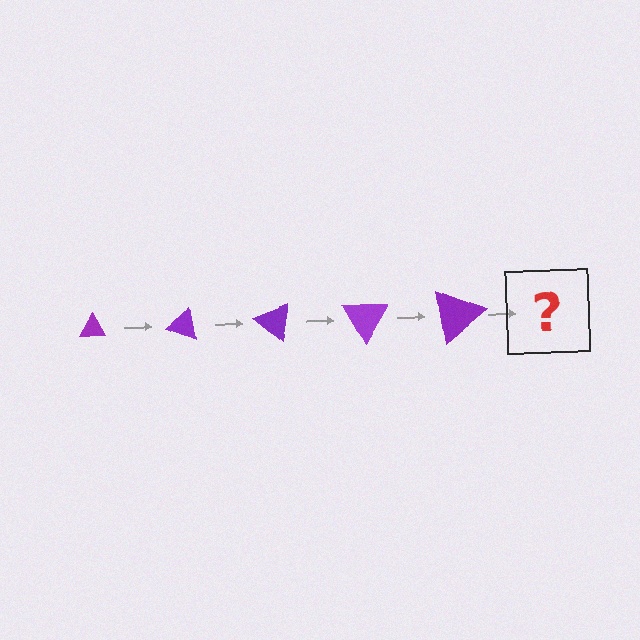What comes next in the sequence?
The next element should be a triangle, larger than the previous one and rotated 100 degrees from the start.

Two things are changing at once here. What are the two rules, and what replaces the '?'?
The two rules are that the triangle grows larger each step and it rotates 20 degrees each step. The '?' should be a triangle, larger than the previous one and rotated 100 degrees from the start.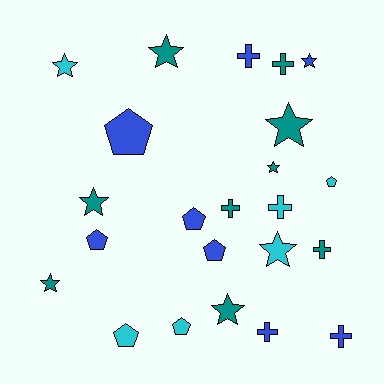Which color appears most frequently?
Teal, with 9 objects.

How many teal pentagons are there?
There are no teal pentagons.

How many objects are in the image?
There are 23 objects.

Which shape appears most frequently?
Star, with 9 objects.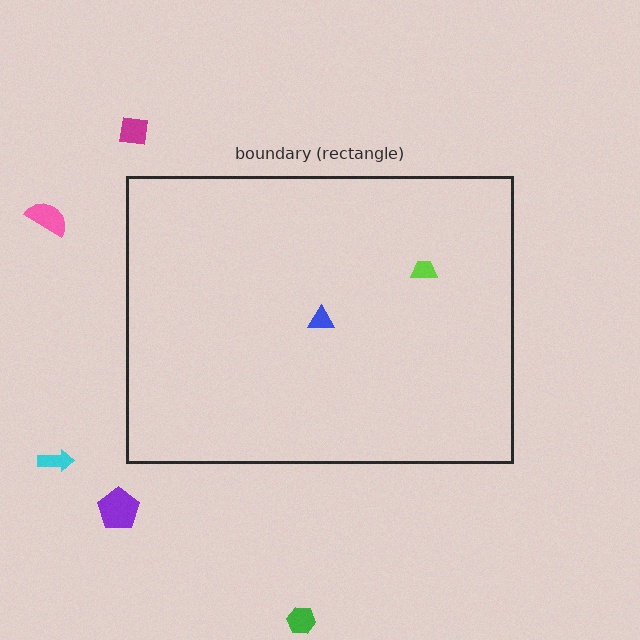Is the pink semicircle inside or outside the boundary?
Outside.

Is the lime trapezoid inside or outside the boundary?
Inside.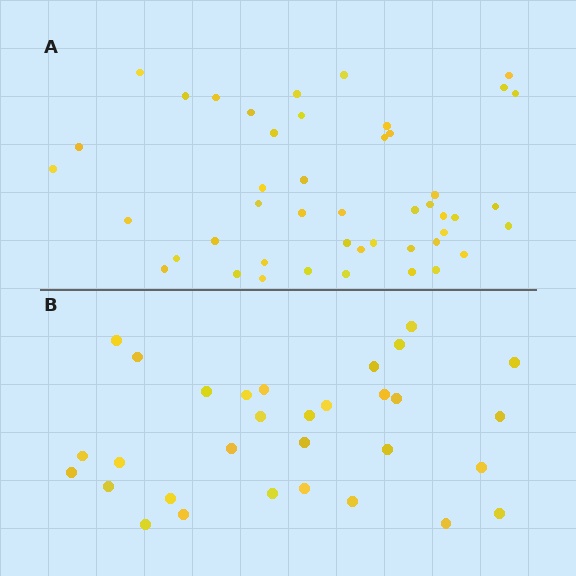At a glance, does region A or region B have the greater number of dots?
Region A (the top region) has more dots.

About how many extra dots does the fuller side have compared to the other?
Region A has approximately 15 more dots than region B.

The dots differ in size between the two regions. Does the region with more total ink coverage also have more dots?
No. Region B has more total ink coverage because its dots are larger, but region A actually contains more individual dots. Total area can be misleading — the number of items is what matters here.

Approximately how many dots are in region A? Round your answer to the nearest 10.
About 50 dots. (The exact count is 46, which rounds to 50.)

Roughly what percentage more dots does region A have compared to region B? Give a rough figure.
About 50% more.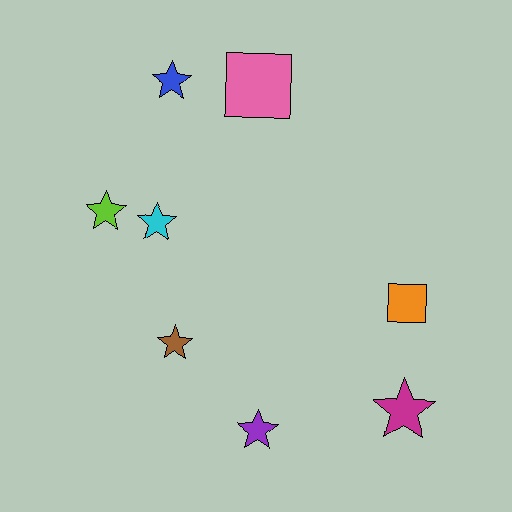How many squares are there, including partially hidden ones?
There are 2 squares.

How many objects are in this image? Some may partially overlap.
There are 8 objects.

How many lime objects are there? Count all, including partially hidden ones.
There is 1 lime object.